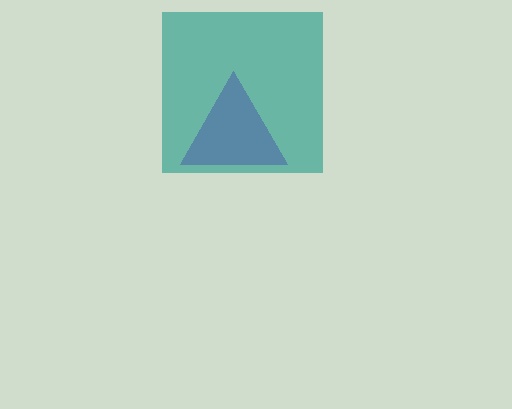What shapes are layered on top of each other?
The layered shapes are: a purple triangle, a teal square.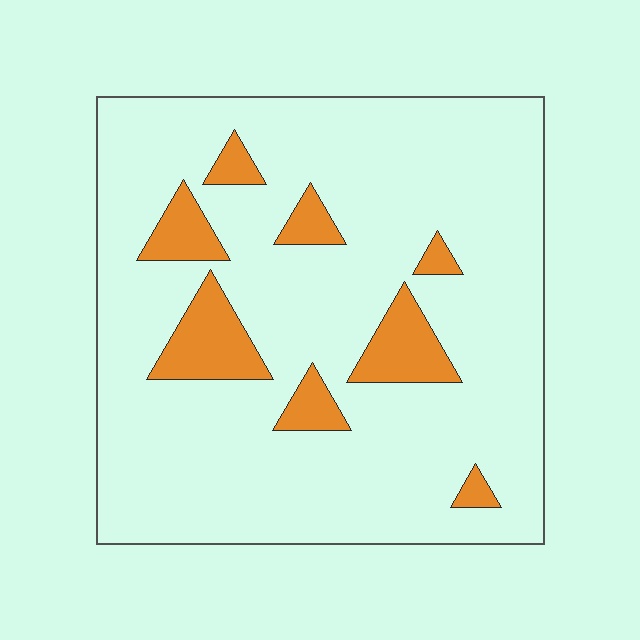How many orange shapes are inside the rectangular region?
8.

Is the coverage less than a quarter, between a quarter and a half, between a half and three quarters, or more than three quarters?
Less than a quarter.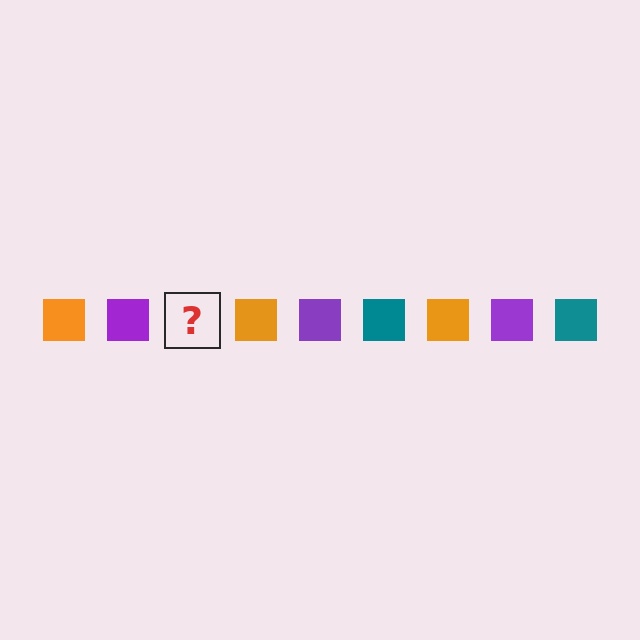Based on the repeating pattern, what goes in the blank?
The blank should be a teal square.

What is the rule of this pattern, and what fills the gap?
The rule is that the pattern cycles through orange, purple, teal squares. The gap should be filled with a teal square.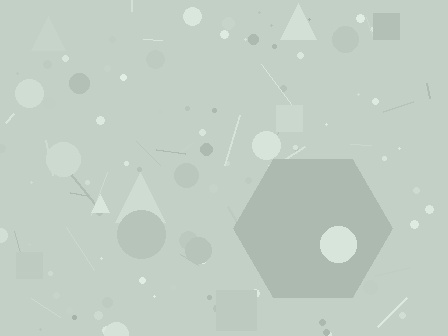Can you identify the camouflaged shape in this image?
The camouflaged shape is a hexagon.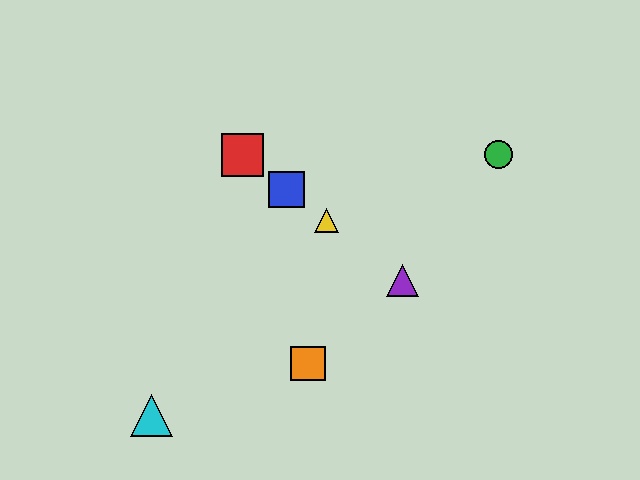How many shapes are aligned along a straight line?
4 shapes (the red square, the blue square, the yellow triangle, the purple triangle) are aligned along a straight line.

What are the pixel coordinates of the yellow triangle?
The yellow triangle is at (326, 221).